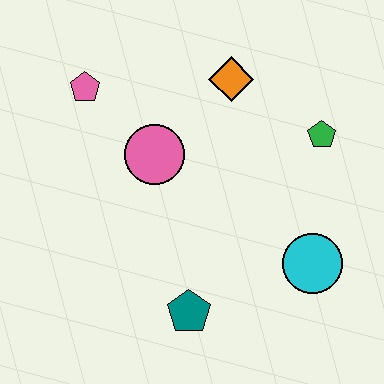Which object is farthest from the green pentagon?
The pink pentagon is farthest from the green pentagon.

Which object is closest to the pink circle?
The pink pentagon is closest to the pink circle.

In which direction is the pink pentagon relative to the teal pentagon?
The pink pentagon is above the teal pentagon.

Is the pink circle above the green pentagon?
No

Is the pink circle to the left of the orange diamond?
Yes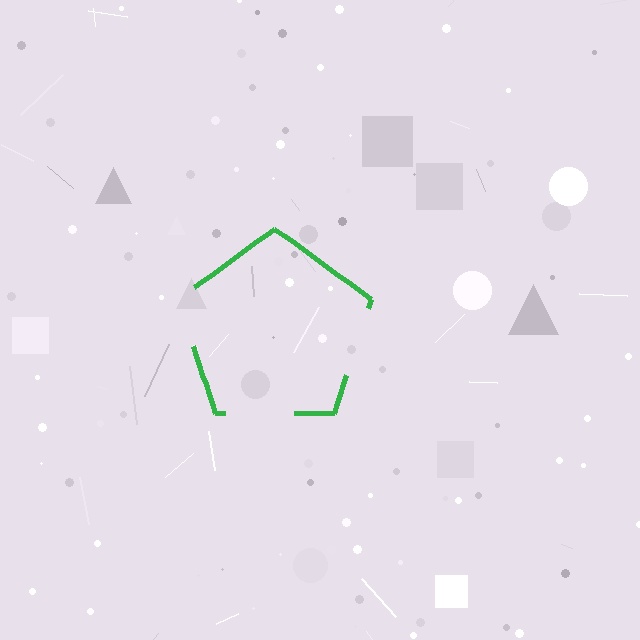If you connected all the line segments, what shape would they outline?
They would outline a pentagon.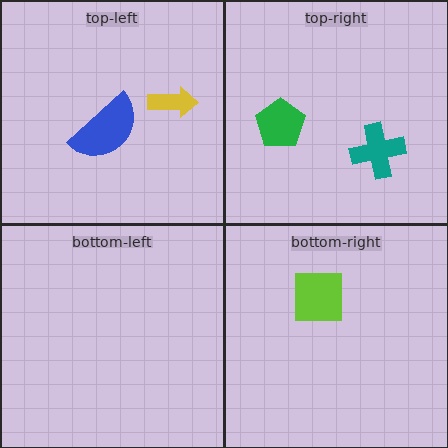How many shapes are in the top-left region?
2.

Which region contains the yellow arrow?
The top-left region.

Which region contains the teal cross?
The top-right region.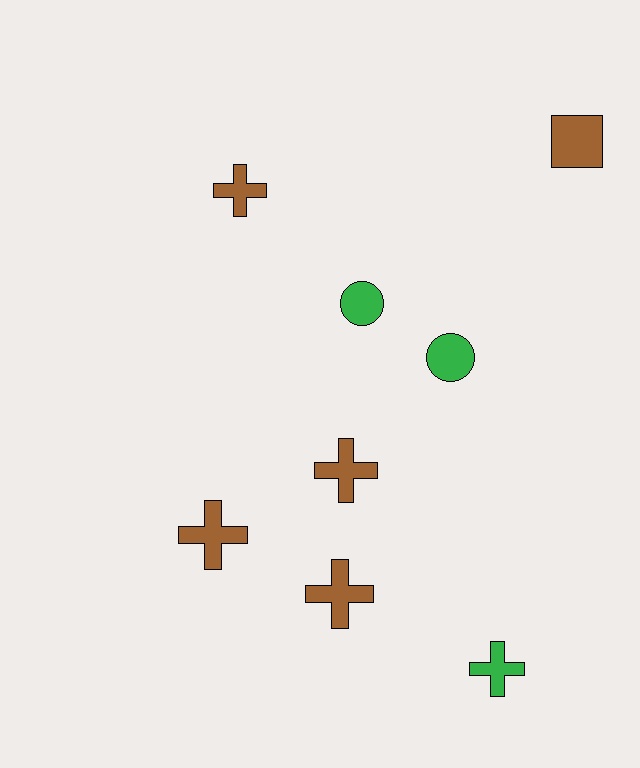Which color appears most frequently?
Brown, with 5 objects.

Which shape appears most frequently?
Cross, with 5 objects.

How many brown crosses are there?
There are 4 brown crosses.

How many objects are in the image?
There are 8 objects.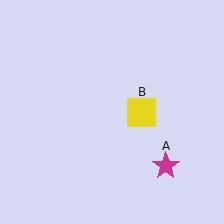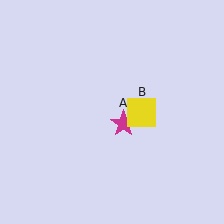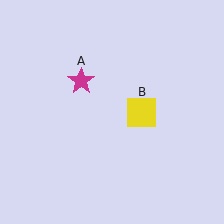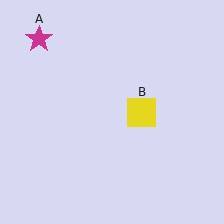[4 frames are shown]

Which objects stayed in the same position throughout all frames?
Yellow square (object B) remained stationary.